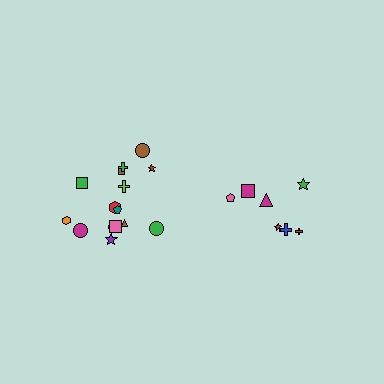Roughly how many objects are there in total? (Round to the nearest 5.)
Roughly 20 objects in total.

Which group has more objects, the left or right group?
The left group.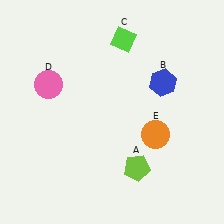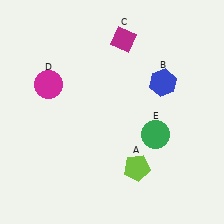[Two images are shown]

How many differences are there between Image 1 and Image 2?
There are 3 differences between the two images.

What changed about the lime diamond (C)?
In Image 1, C is lime. In Image 2, it changed to magenta.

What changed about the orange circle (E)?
In Image 1, E is orange. In Image 2, it changed to green.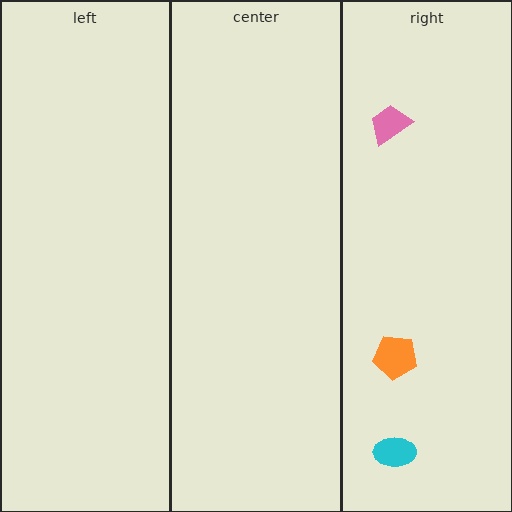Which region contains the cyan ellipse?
The right region.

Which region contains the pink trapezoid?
The right region.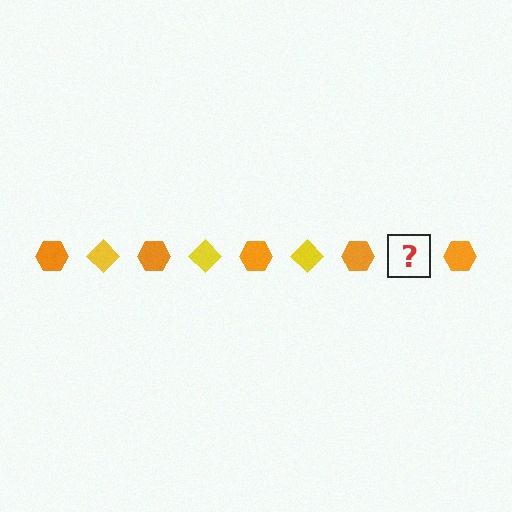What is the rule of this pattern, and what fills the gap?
The rule is that the pattern alternates between orange hexagon and yellow diamond. The gap should be filled with a yellow diamond.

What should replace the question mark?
The question mark should be replaced with a yellow diamond.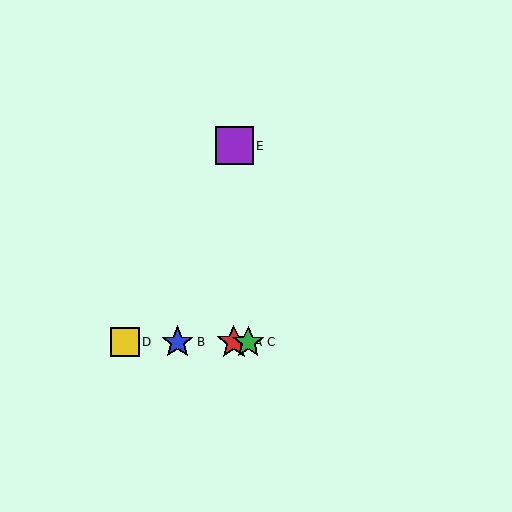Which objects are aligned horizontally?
Objects A, B, C, D are aligned horizontally.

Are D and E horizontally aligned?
No, D is at y≈342 and E is at y≈146.